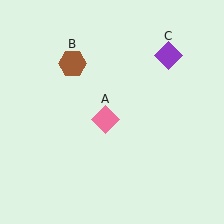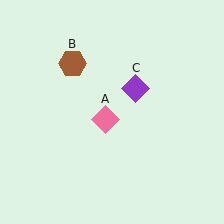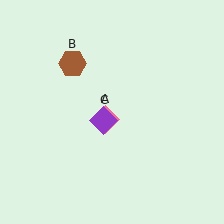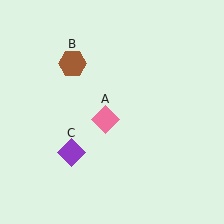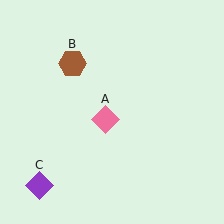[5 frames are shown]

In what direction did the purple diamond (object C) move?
The purple diamond (object C) moved down and to the left.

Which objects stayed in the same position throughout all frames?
Pink diamond (object A) and brown hexagon (object B) remained stationary.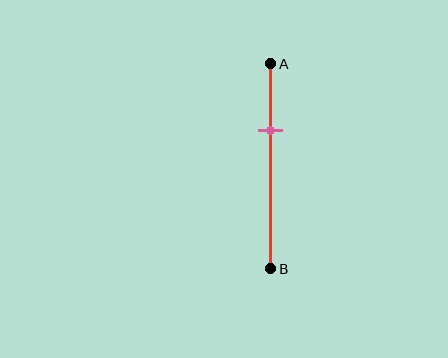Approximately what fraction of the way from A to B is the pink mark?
The pink mark is approximately 30% of the way from A to B.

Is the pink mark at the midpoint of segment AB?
No, the mark is at about 30% from A, not at the 50% midpoint.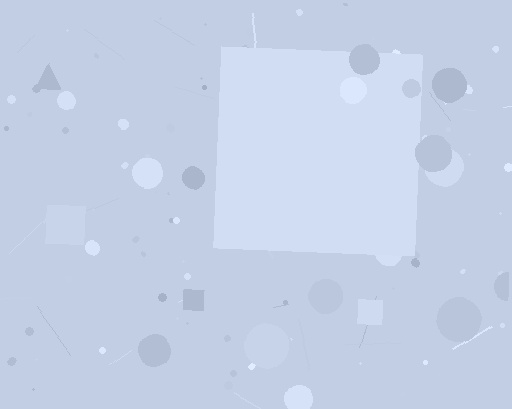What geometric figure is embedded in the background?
A square is embedded in the background.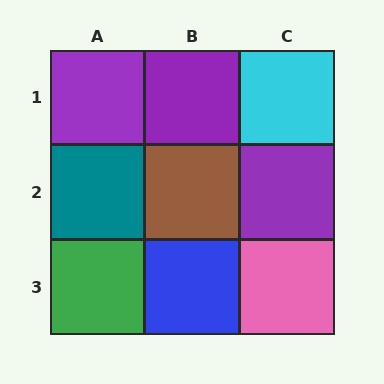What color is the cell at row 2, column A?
Teal.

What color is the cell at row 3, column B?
Blue.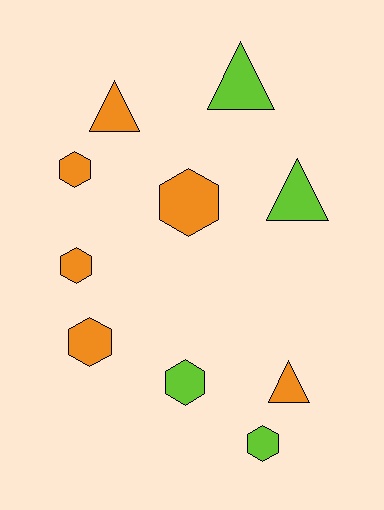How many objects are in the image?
There are 10 objects.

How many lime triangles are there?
There are 2 lime triangles.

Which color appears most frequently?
Orange, with 6 objects.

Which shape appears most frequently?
Hexagon, with 6 objects.